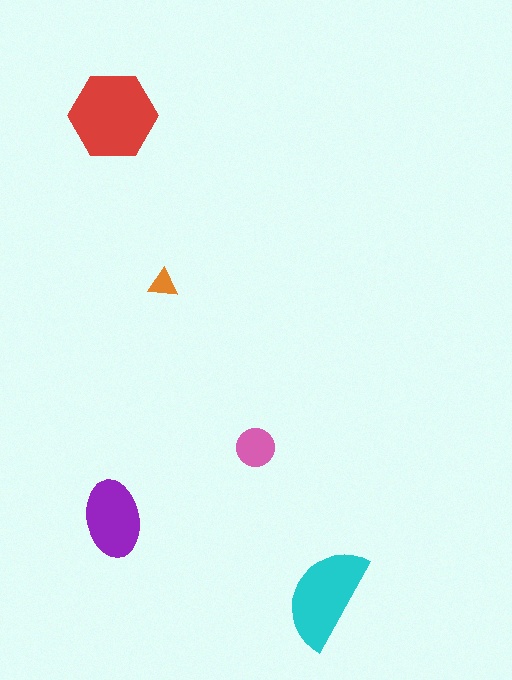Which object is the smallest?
The orange triangle.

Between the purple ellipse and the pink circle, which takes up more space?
The purple ellipse.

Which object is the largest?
The red hexagon.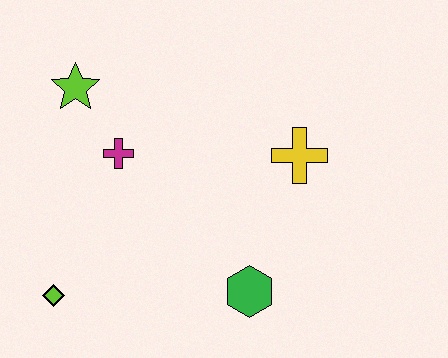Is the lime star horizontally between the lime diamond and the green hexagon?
Yes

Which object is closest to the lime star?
The magenta cross is closest to the lime star.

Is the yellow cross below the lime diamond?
No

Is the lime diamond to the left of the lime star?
Yes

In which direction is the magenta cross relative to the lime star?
The magenta cross is below the lime star.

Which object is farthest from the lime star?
The green hexagon is farthest from the lime star.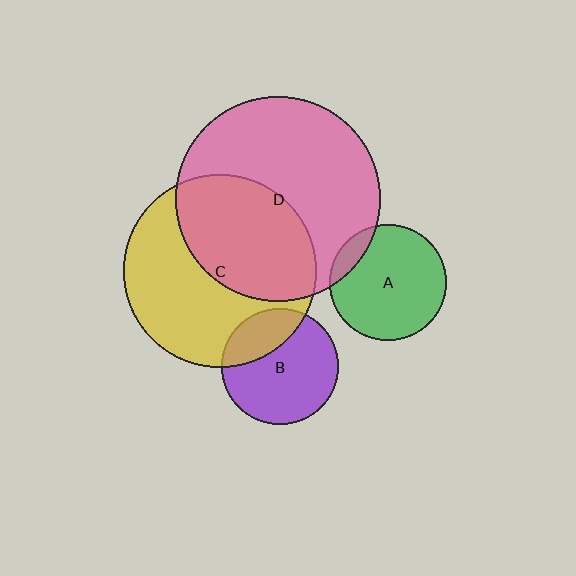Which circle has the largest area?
Circle D (pink).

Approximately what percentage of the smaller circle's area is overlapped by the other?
Approximately 25%.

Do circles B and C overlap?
Yes.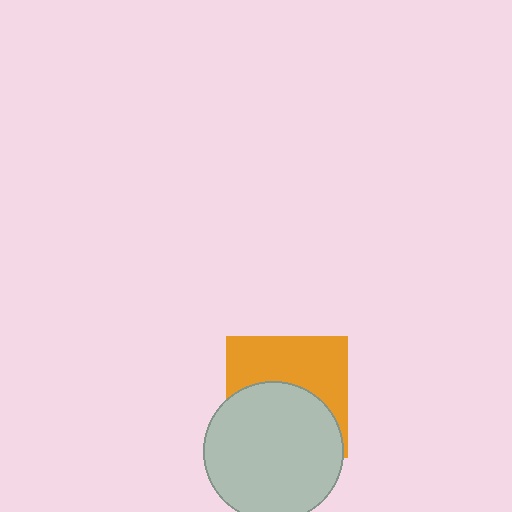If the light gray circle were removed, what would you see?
You would see the complete orange square.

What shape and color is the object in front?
The object in front is a light gray circle.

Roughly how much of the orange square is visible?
About half of it is visible (roughly 48%).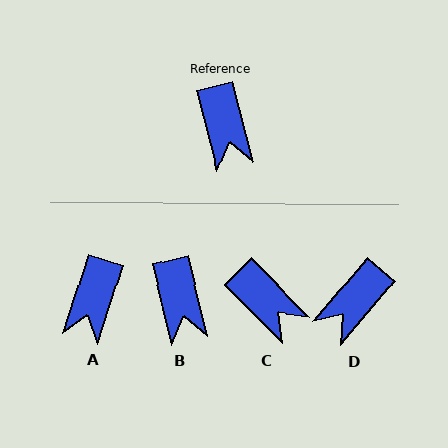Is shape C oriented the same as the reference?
No, it is off by about 31 degrees.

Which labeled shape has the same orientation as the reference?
B.